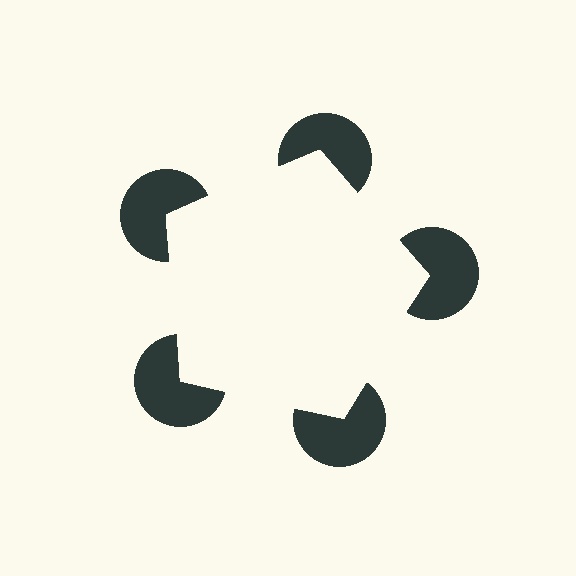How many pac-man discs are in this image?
There are 5 — one at each vertex of the illusory pentagon.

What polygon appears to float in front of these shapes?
An illusory pentagon — its edges are inferred from the aligned wedge cuts in the pac-man discs, not physically drawn.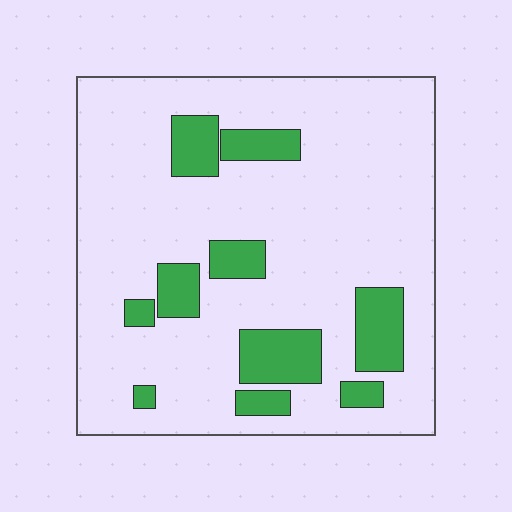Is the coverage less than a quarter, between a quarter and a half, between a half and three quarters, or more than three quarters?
Less than a quarter.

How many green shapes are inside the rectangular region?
10.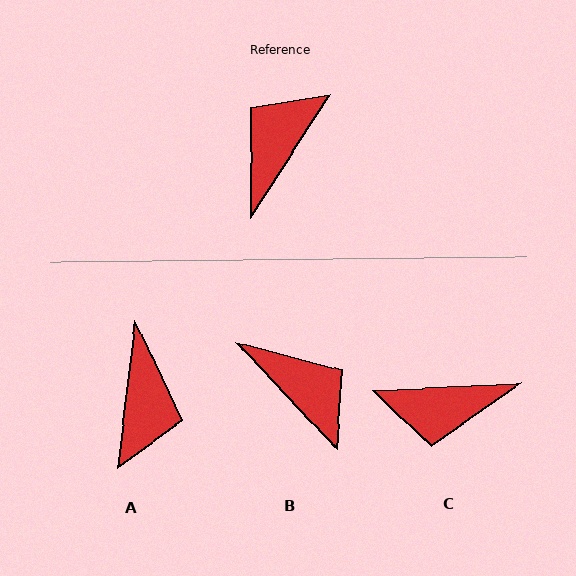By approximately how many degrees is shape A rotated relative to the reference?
Approximately 154 degrees clockwise.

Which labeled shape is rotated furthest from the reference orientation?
A, about 154 degrees away.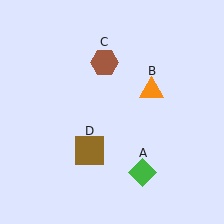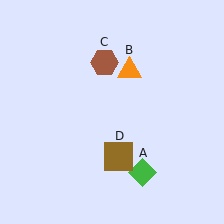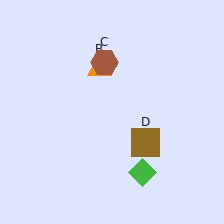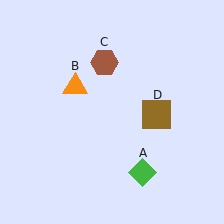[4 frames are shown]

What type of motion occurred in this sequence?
The orange triangle (object B), brown square (object D) rotated counterclockwise around the center of the scene.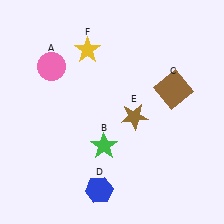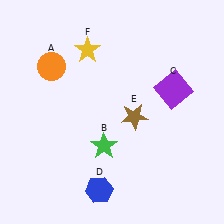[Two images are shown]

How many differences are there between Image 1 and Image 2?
There are 2 differences between the two images.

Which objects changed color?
A changed from pink to orange. C changed from brown to purple.